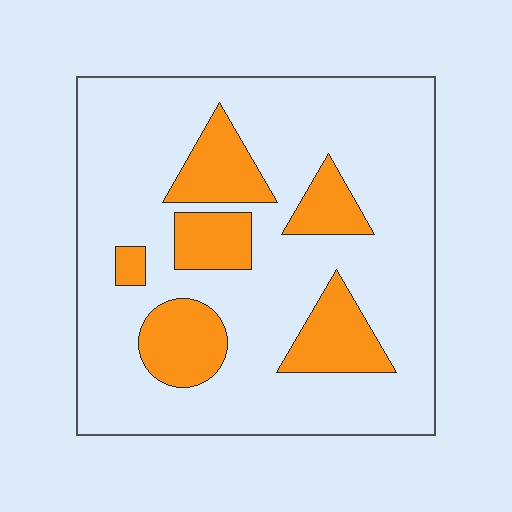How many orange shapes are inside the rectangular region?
6.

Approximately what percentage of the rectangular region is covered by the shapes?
Approximately 20%.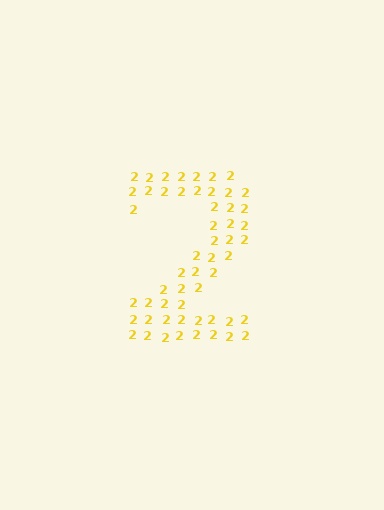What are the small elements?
The small elements are digit 2's.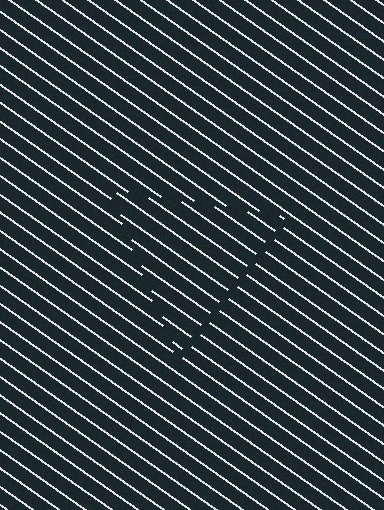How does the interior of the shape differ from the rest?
The interior of the shape contains the same grating, shifted by half a period — the contour is defined by the phase discontinuity where line-ends from the inner and outer gratings abut.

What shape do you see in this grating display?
An illusory triangle. The interior of the shape contains the same grating, shifted by half a period — the contour is defined by the phase discontinuity where line-ends from the inner and outer gratings abut.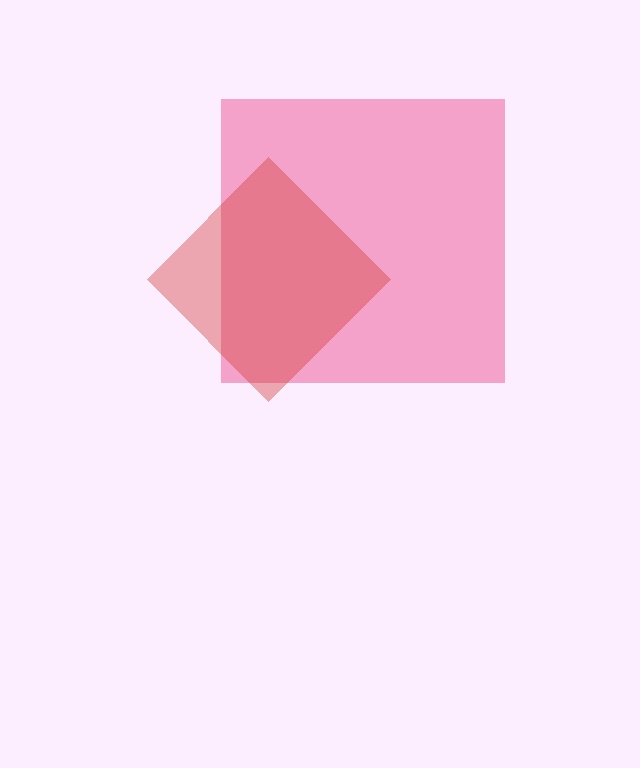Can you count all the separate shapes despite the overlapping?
Yes, there are 2 separate shapes.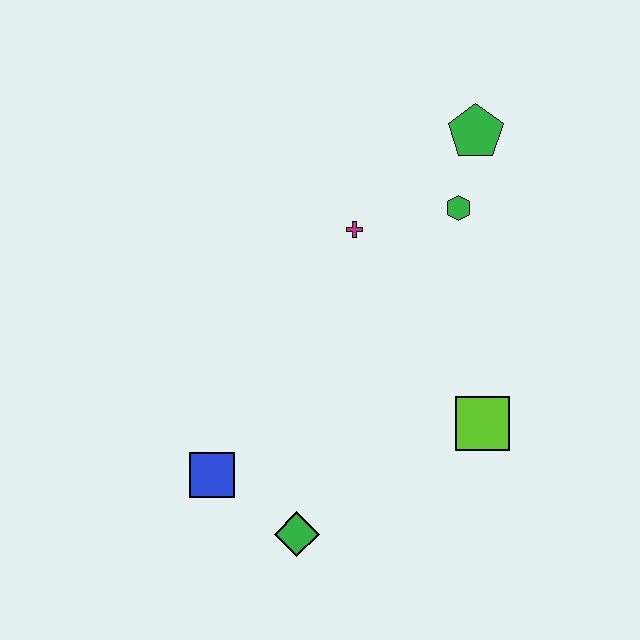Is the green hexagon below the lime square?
No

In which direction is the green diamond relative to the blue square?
The green diamond is to the right of the blue square.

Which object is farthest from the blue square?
The green pentagon is farthest from the blue square.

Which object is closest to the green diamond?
The blue square is closest to the green diamond.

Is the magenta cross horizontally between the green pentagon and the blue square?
Yes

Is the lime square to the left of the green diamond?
No